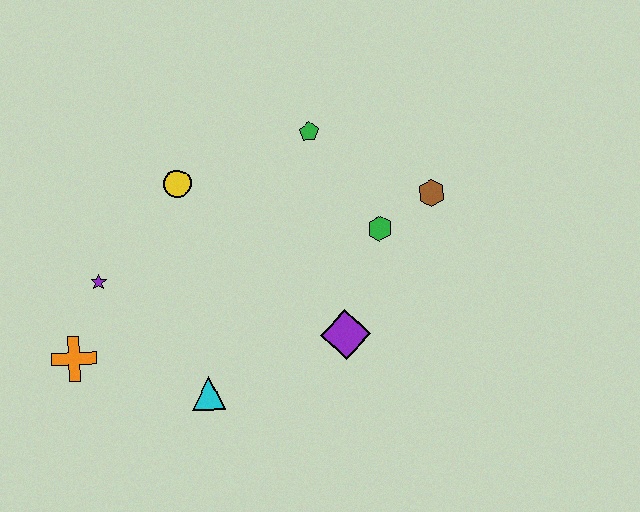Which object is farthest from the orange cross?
The brown hexagon is farthest from the orange cross.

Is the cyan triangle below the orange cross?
Yes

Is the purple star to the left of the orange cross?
No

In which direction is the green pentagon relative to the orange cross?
The green pentagon is to the right of the orange cross.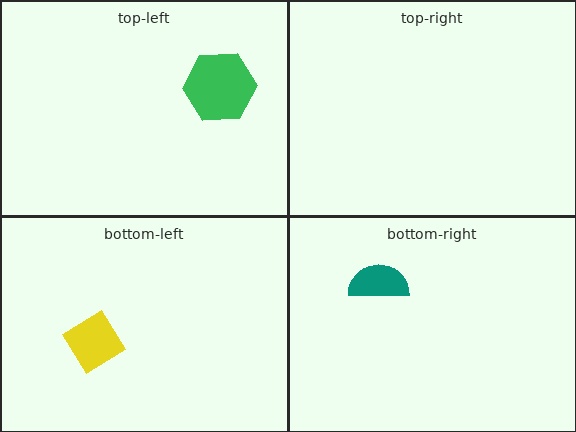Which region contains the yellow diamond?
The bottom-left region.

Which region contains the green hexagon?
The top-left region.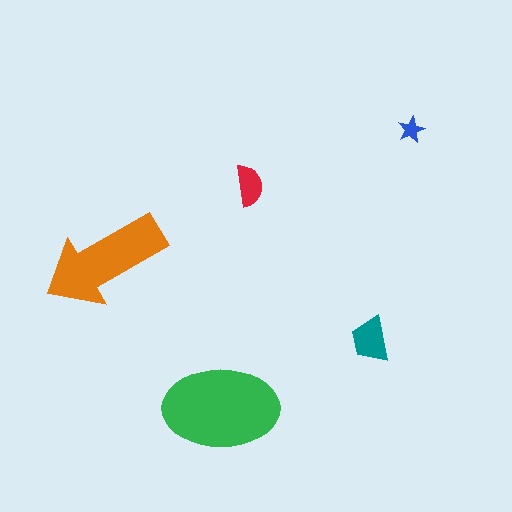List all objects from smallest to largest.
The blue star, the red semicircle, the teal trapezoid, the orange arrow, the green ellipse.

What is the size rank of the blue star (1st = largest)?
5th.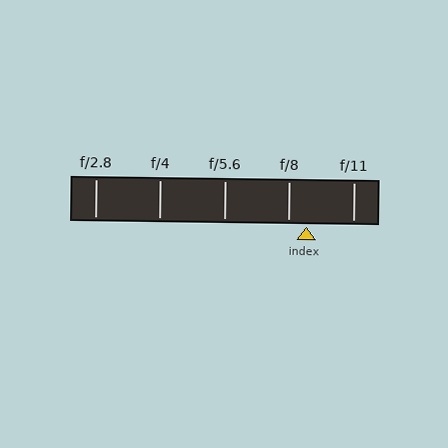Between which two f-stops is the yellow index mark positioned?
The index mark is between f/8 and f/11.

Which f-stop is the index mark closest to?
The index mark is closest to f/8.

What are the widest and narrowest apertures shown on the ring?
The widest aperture shown is f/2.8 and the narrowest is f/11.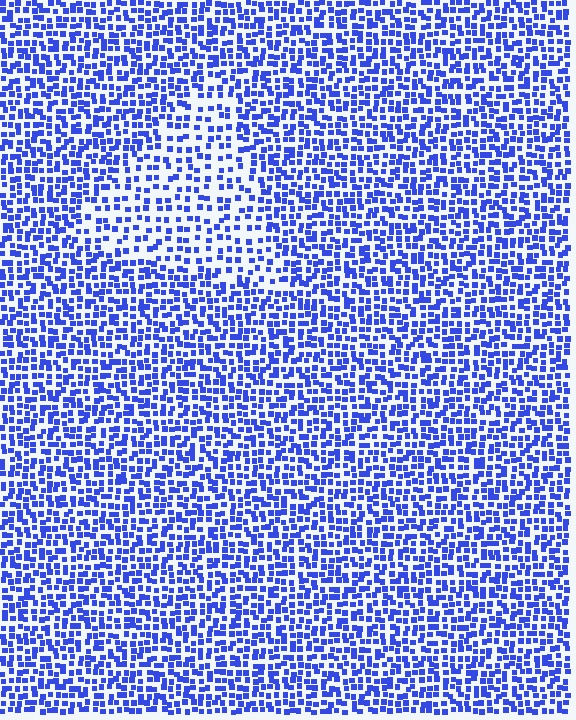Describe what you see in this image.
The image contains small blue elements arranged at two different densities. A triangle-shaped region is visible where the elements are less densely packed than the surrounding area.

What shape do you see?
I see a triangle.